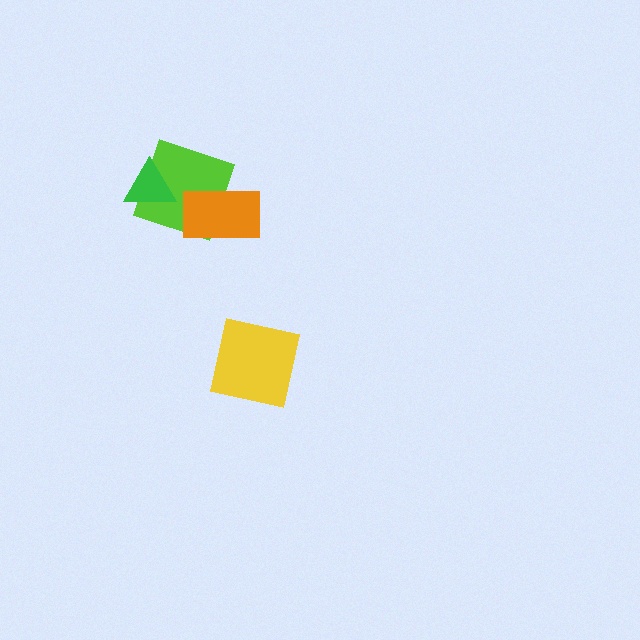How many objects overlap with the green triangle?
1 object overlaps with the green triangle.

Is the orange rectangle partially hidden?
No, no other shape covers it.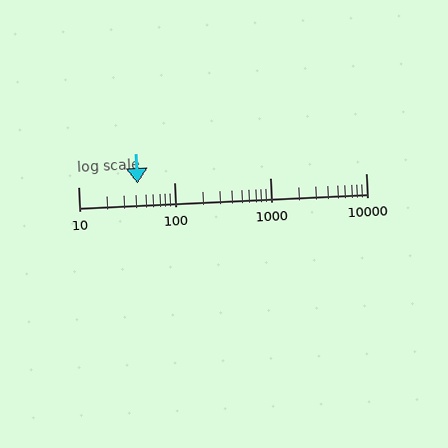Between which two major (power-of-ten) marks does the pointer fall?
The pointer is between 10 and 100.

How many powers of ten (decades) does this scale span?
The scale spans 3 decades, from 10 to 10000.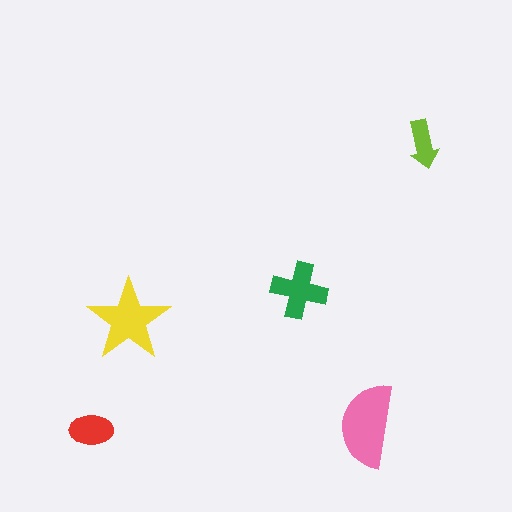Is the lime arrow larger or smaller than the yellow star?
Smaller.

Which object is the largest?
The pink semicircle.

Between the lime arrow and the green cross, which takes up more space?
The green cross.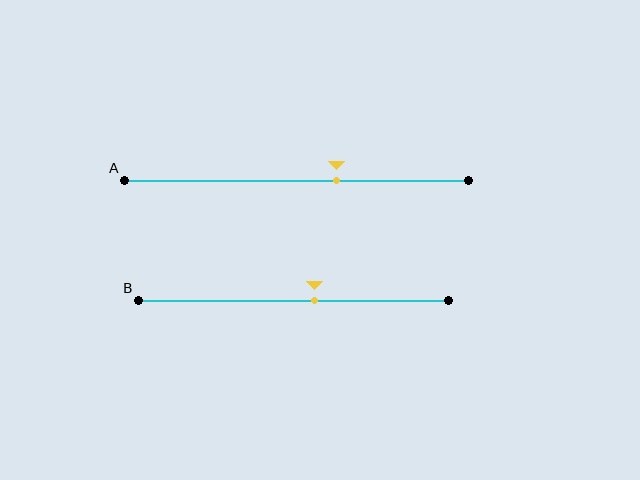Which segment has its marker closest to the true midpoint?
Segment B has its marker closest to the true midpoint.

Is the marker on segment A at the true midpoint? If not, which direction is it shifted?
No, the marker on segment A is shifted to the right by about 12% of the segment length.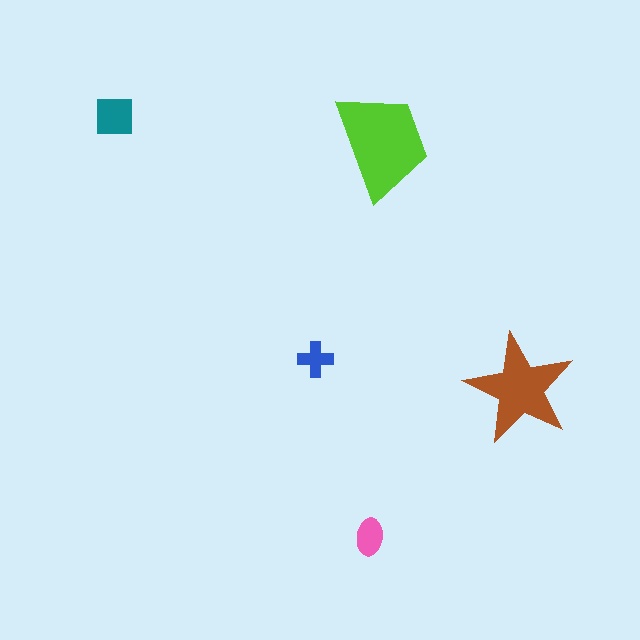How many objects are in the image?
There are 5 objects in the image.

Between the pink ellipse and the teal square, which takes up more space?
The teal square.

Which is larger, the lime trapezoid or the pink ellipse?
The lime trapezoid.